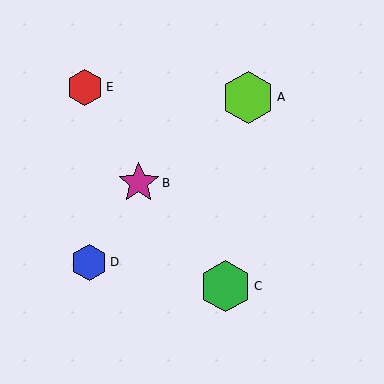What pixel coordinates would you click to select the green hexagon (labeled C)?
Click at (225, 286) to select the green hexagon C.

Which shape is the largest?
The lime hexagon (labeled A) is the largest.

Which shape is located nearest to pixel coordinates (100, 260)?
The blue hexagon (labeled D) at (89, 262) is nearest to that location.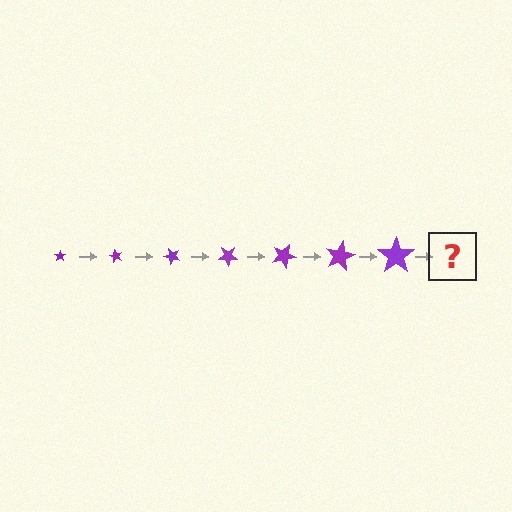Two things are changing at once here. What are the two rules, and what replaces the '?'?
The two rules are that the star grows larger each step and it rotates 60 degrees each step. The '?' should be a star, larger than the previous one and rotated 420 degrees from the start.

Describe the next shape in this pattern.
It should be a star, larger than the previous one and rotated 420 degrees from the start.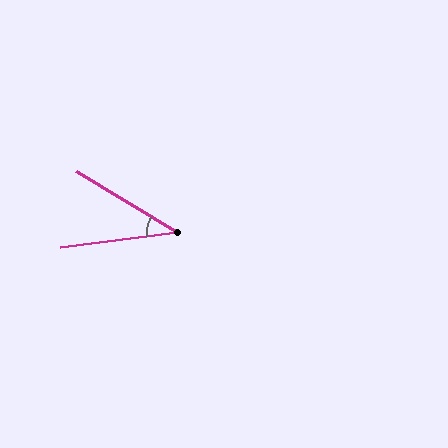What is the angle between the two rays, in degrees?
Approximately 38 degrees.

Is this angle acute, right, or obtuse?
It is acute.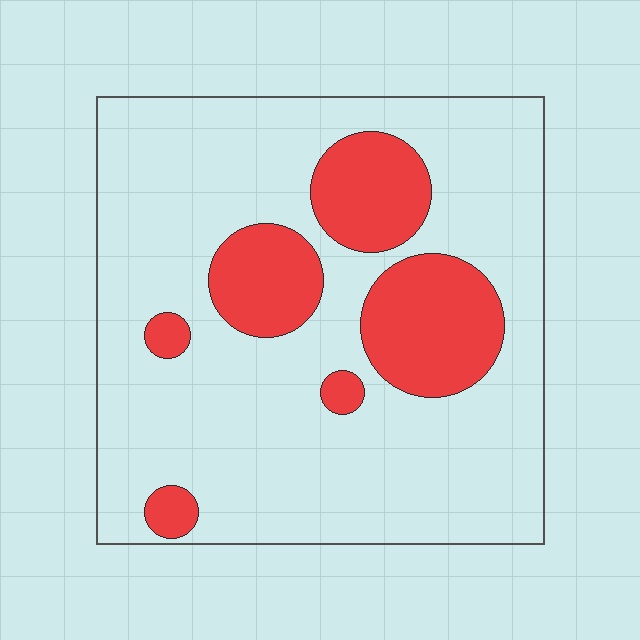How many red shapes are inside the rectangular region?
6.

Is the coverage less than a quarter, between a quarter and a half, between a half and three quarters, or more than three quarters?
Less than a quarter.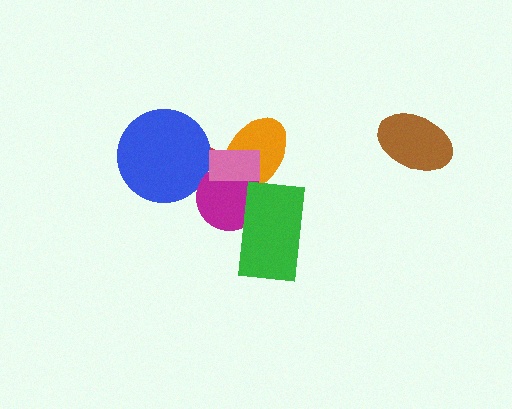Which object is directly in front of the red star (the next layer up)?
The orange ellipse is directly in front of the red star.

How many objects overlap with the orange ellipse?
4 objects overlap with the orange ellipse.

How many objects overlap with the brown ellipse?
0 objects overlap with the brown ellipse.